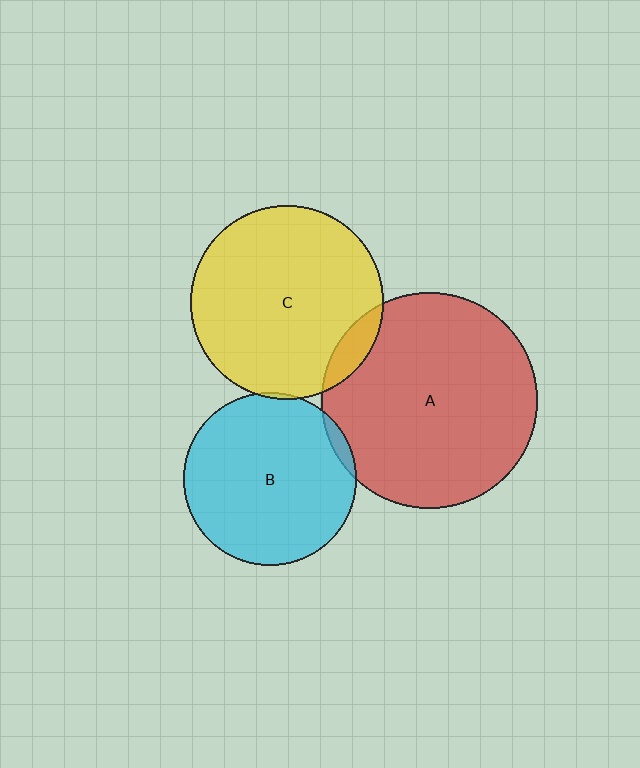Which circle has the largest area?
Circle A (red).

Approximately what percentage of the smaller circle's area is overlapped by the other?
Approximately 10%.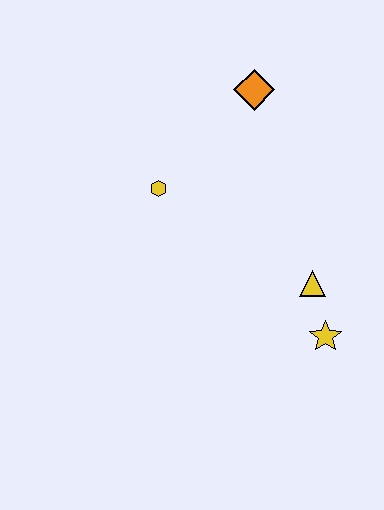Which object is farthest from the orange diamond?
The yellow star is farthest from the orange diamond.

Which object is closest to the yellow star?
The yellow triangle is closest to the yellow star.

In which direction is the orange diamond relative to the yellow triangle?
The orange diamond is above the yellow triangle.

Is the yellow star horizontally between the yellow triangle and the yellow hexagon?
No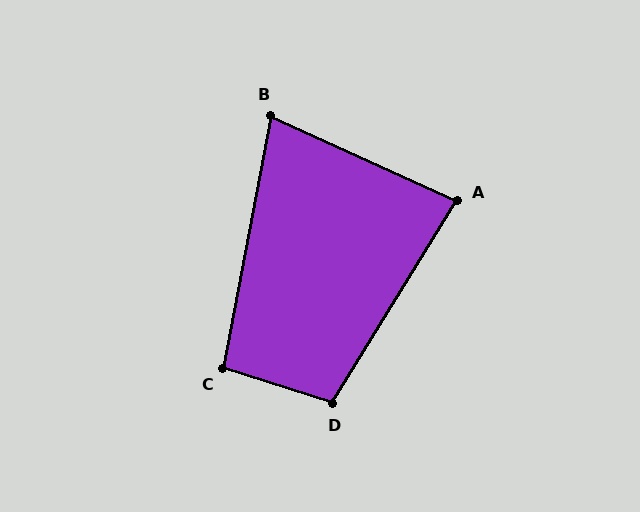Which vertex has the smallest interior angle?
B, at approximately 76 degrees.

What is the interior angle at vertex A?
Approximately 83 degrees (acute).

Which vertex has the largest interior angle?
D, at approximately 104 degrees.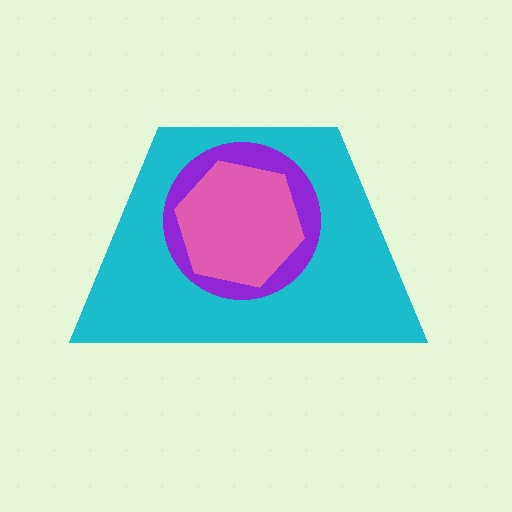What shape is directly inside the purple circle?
The pink hexagon.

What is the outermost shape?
The cyan trapezoid.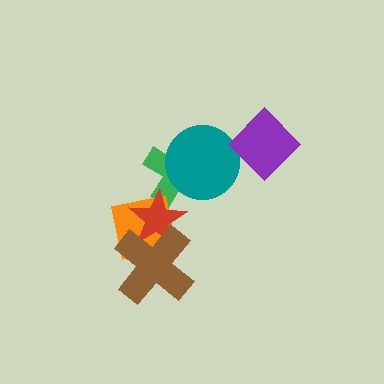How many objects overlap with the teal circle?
2 objects overlap with the teal circle.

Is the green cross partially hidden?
Yes, it is partially covered by another shape.